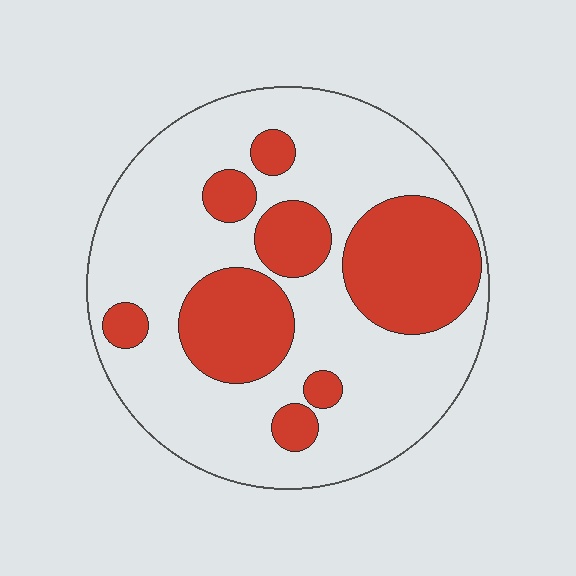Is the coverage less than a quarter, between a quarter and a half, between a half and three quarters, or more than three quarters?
Between a quarter and a half.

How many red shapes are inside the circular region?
8.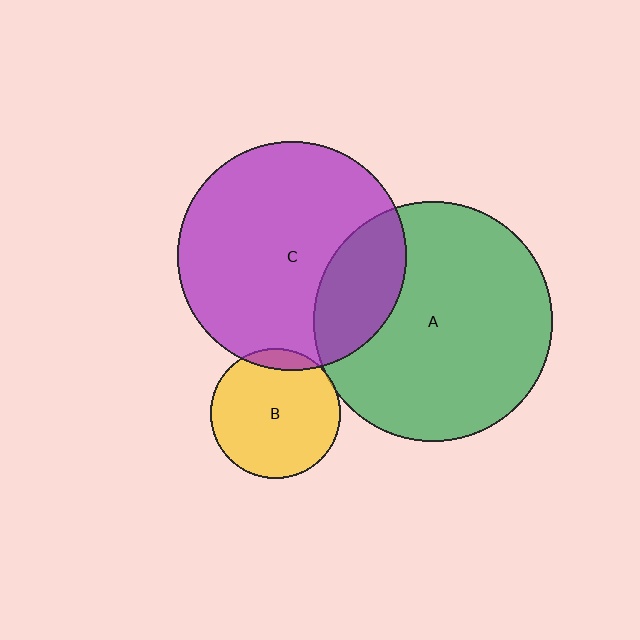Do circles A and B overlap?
Yes.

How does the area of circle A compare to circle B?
Approximately 3.4 times.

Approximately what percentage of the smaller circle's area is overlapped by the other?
Approximately 5%.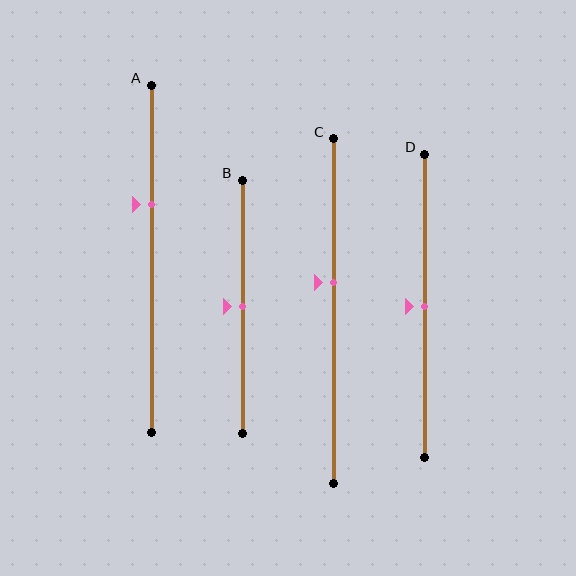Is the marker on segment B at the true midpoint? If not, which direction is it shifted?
Yes, the marker on segment B is at the true midpoint.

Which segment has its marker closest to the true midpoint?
Segment B has its marker closest to the true midpoint.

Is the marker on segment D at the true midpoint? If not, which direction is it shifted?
Yes, the marker on segment D is at the true midpoint.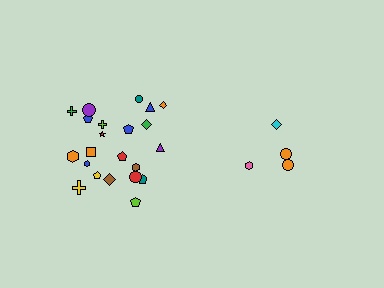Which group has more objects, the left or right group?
The left group.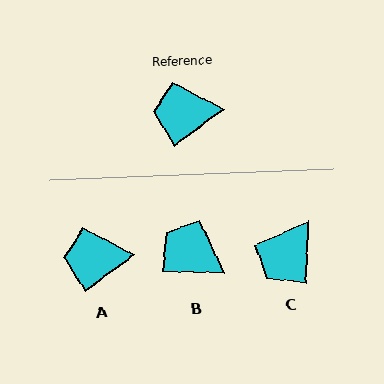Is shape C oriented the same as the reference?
No, it is off by about 51 degrees.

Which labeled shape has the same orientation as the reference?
A.